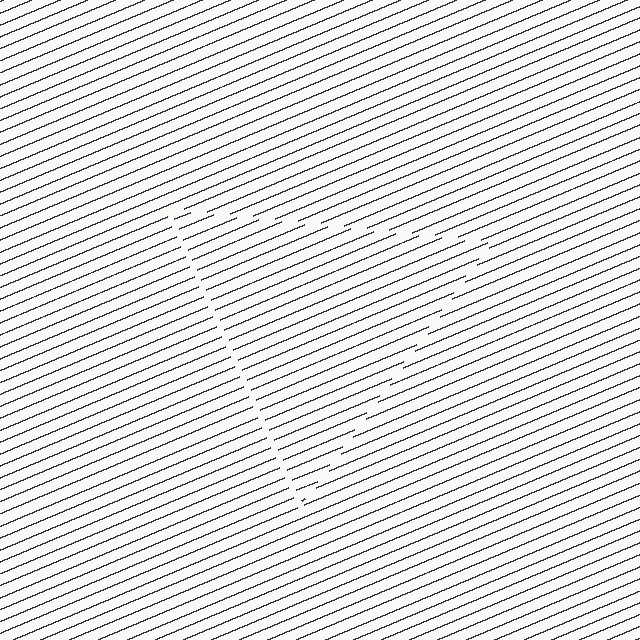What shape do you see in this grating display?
An illusory triangle. The interior of the shape contains the same grating, shifted by half a period — the contour is defined by the phase discontinuity where line-ends from the inner and outer gratings abut.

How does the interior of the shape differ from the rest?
The interior of the shape contains the same grating, shifted by half a period — the contour is defined by the phase discontinuity where line-ends from the inner and outer gratings abut.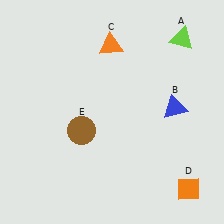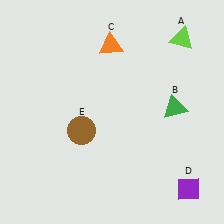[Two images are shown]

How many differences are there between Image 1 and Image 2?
There are 2 differences between the two images.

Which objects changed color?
B changed from blue to green. D changed from orange to purple.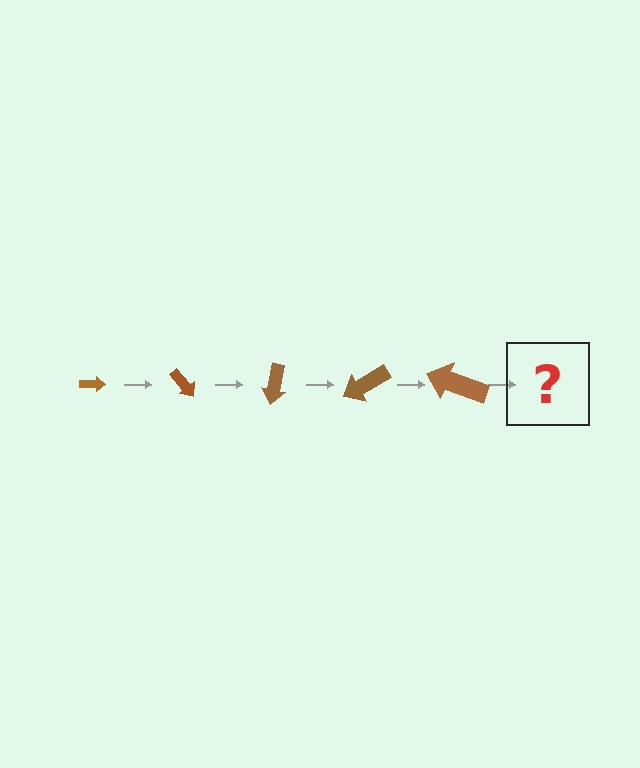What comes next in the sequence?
The next element should be an arrow, larger than the previous one and rotated 250 degrees from the start.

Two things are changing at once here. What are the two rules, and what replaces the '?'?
The two rules are that the arrow grows larger each step and it rotates 50 degrees each step. The '?' should be an arrow, larger than the previous one and rotated 250 degrees from the start.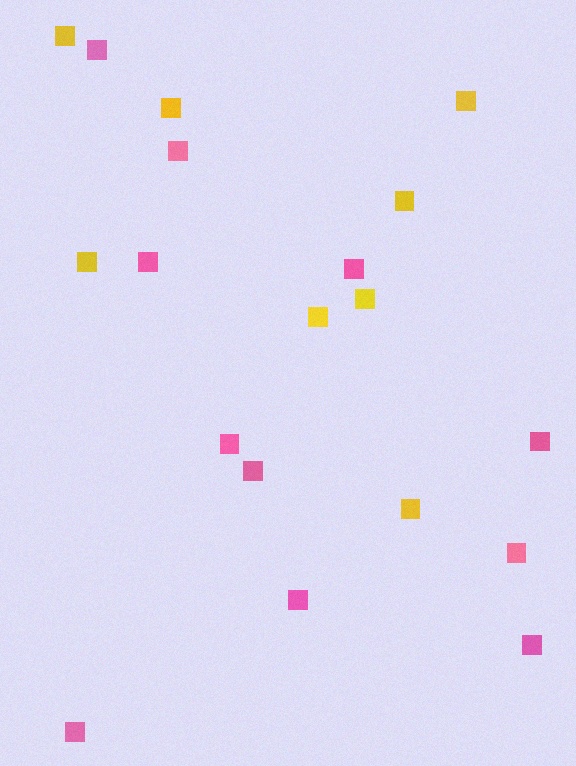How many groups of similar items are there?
There are 2 groups: one group of yellow squares (8) and one group of pink squares (11).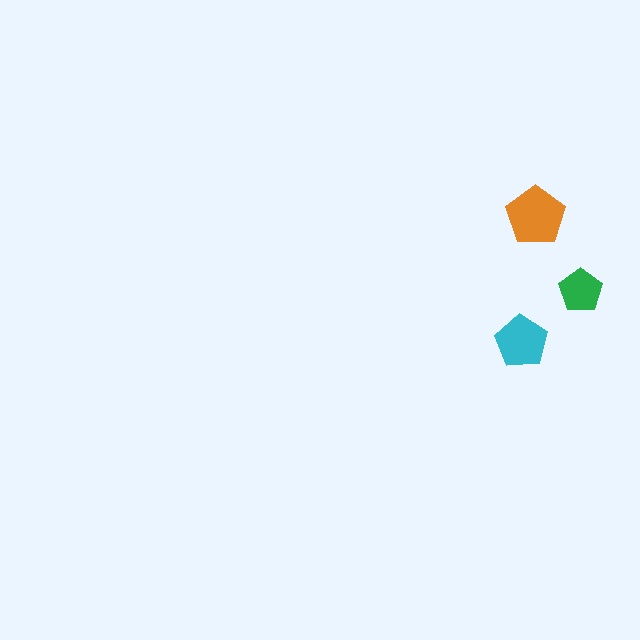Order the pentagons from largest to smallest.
the orange one, the cyan one, the green one.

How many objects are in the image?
There are 3 objects in the image.